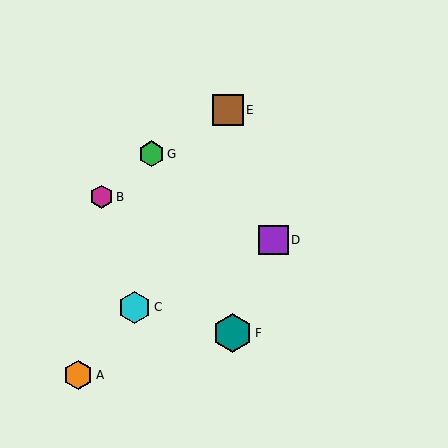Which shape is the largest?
The teal hexagon (labeled F) is the largest.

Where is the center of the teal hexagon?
The center of the teal hexagon is at (232, 333).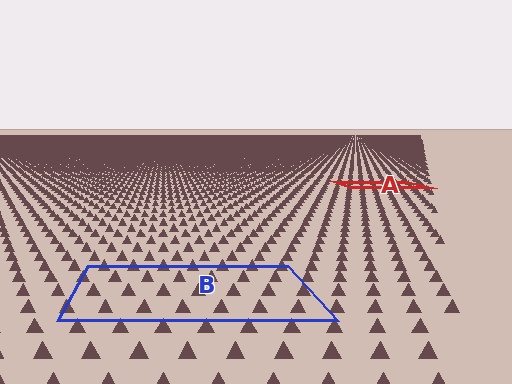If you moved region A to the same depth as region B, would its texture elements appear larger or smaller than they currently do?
They would appear larger. At a closer depth, the same texture elements are projected at a bigger on-screen size.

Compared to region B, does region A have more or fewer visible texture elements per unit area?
Region A has more texture elements per unit area — they are packed more densely because it is farther away.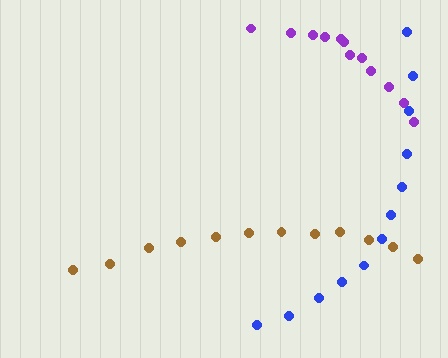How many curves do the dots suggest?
There are 3 distinct paths.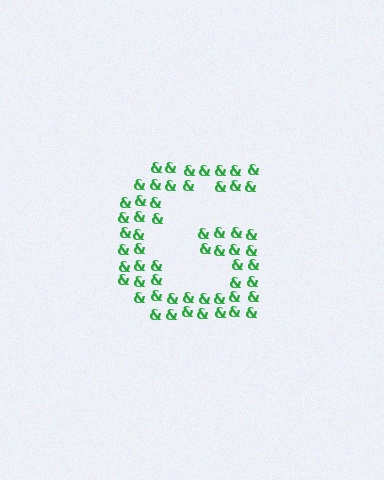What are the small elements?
The small elements are ampersands.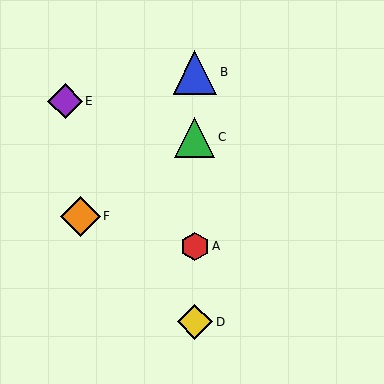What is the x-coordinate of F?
Object F is at x≈80.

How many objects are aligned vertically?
4 objects (A, B, C, D) are aligned vertically.